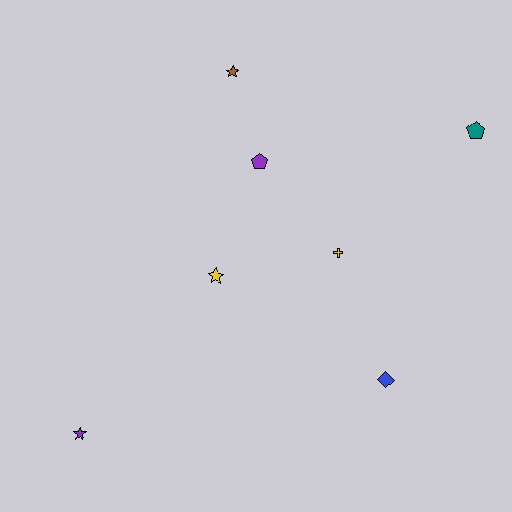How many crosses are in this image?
There is 1 cross.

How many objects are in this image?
There are 7 objects.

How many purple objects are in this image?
There are 2 purple objects.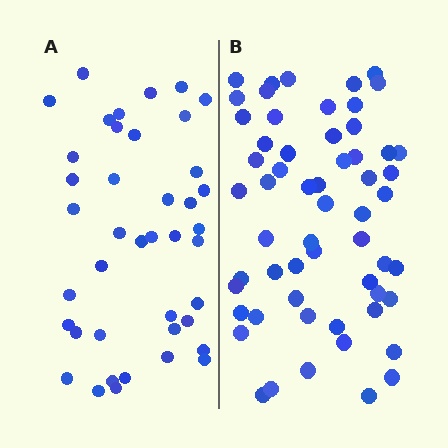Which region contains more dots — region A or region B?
Region B (the right region) has more dots.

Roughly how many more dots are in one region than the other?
Region B has approximately 15 more dots than region A.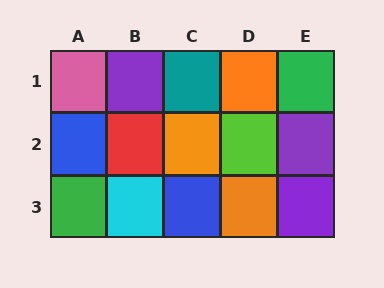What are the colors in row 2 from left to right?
Blue, red, orange, lime, purple.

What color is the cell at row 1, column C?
Teal.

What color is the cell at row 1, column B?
Purple.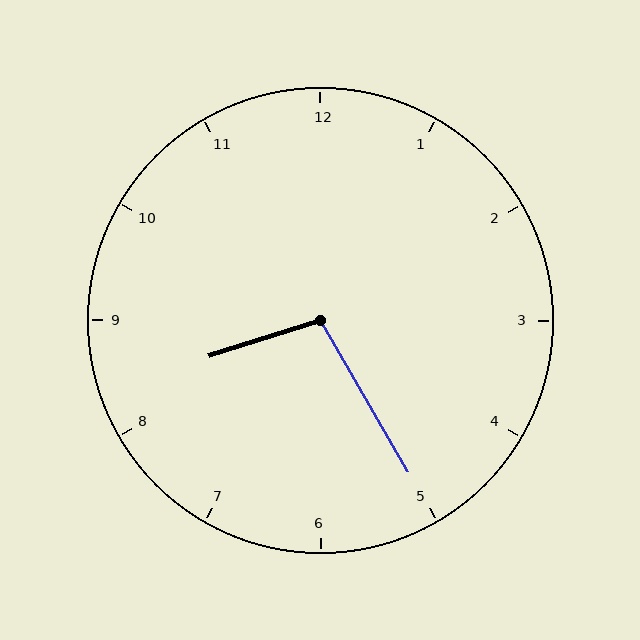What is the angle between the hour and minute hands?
Approximately 102 degrees.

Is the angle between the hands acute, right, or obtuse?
It is obtuse.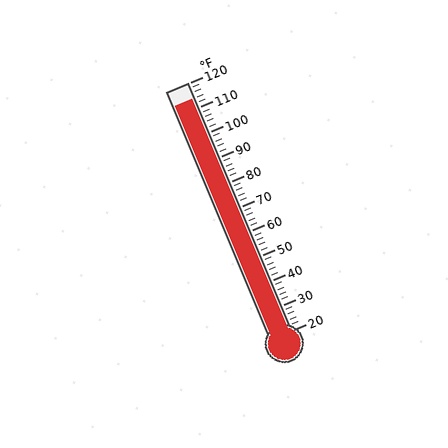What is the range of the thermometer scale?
The thermometer scale ranges from 20°F to 120°F.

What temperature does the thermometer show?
The thermometer shows approximately 114°F.